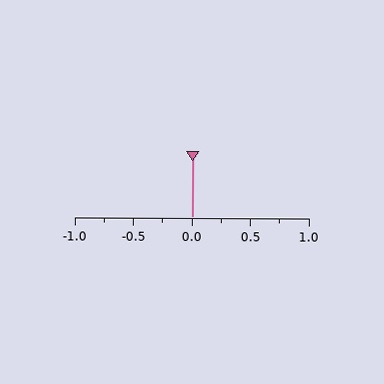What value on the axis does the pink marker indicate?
The marker indicates approximately 0.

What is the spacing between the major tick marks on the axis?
The major ticks are spaced 0.5 apart.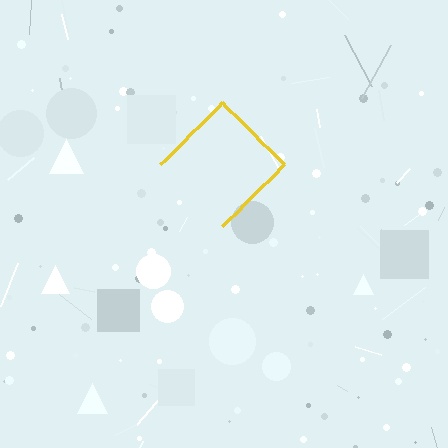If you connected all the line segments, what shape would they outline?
They would outline a diamond.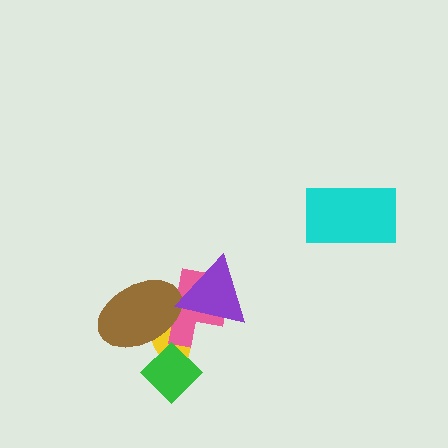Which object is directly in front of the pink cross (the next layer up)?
The brown ellipse is directly in front of the pink cross.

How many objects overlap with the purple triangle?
3 objects overlap with the purple triangle.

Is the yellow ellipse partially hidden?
Yes, it is partially covered by another shape.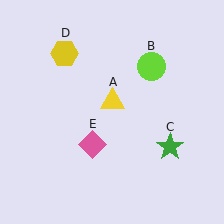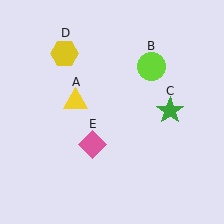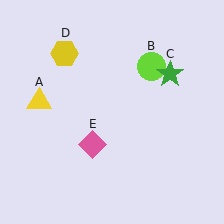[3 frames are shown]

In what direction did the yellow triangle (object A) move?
The yellow triangle (object A) moved left.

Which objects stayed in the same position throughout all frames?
Lime circle (object B) and yellow hexagon (object D) and pink diamond (object E) remained stationary.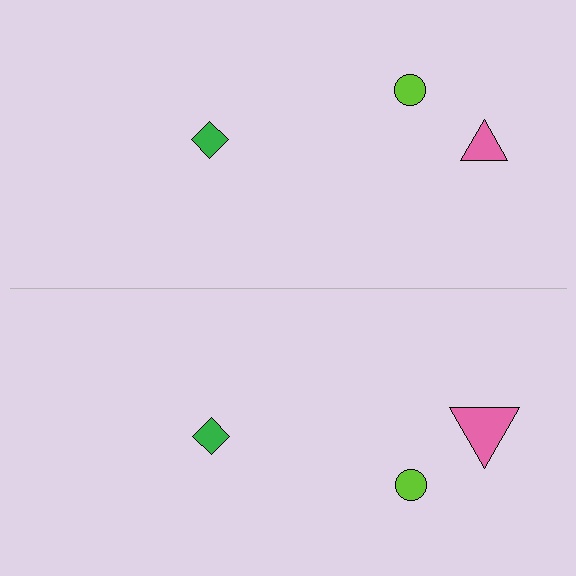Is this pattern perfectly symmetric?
No, the pattern is not perfectly symmetric. The pink triangle on the bottom side has a different size than its mirror counterpart.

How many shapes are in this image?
There are 6 shapes in this image.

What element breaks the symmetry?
The pink triangle on the bottom side has a different size than its mirror counterpart.